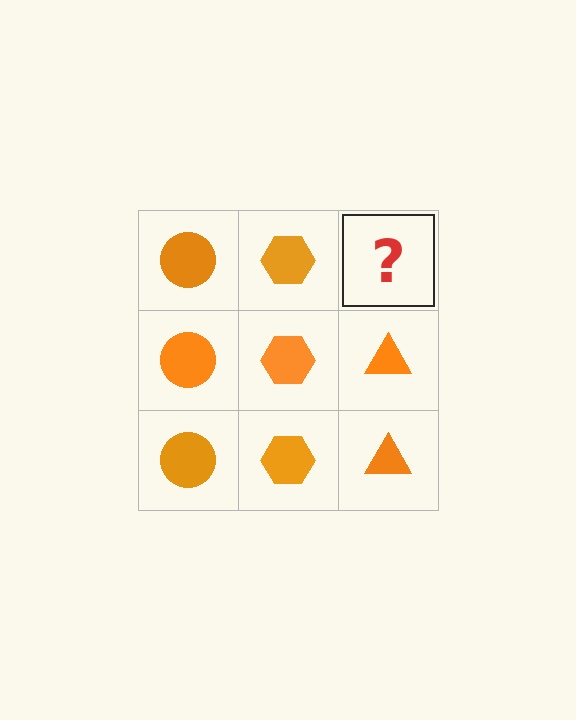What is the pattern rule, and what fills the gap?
The rule is that each column has a consistent shape. The gap should be filled with an orange triangle.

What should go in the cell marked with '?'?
The missing cell should contain an orange triangle.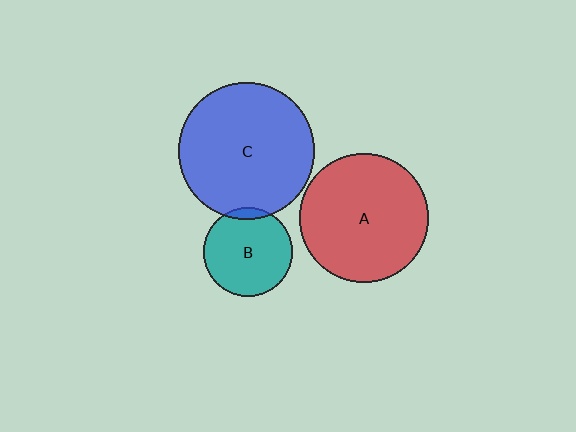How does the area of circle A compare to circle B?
Approximately 2.1 times.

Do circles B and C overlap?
Yes.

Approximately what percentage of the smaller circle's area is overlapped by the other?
Approximately 5%.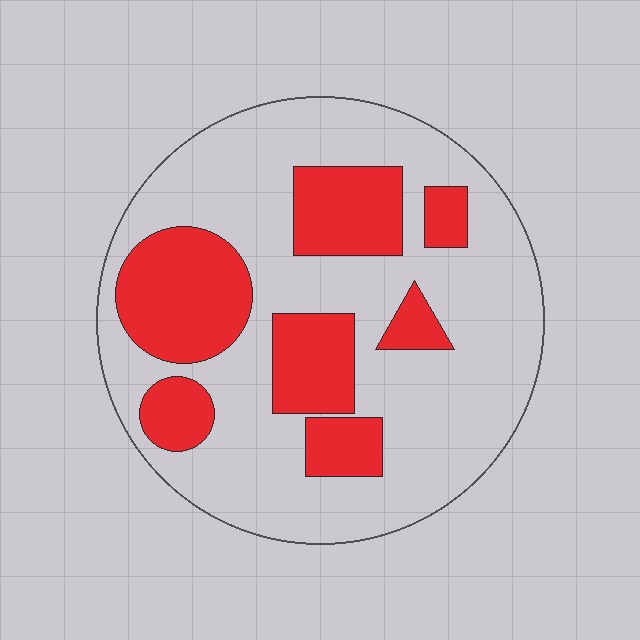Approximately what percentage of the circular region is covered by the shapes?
Approximately 30%.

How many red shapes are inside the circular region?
7.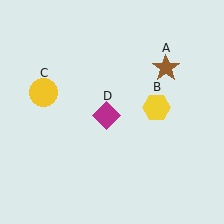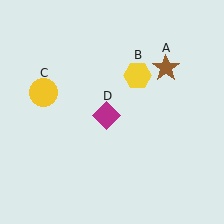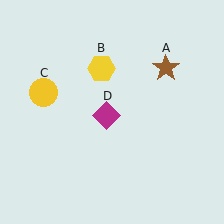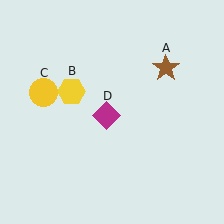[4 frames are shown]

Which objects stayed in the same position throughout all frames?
Brown star (object A) and yellow circle (object C) and magenta diamond (object D) remained stationary.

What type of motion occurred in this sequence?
The yellow hexagon (object B) rotated counterclockwise around the center of the scene.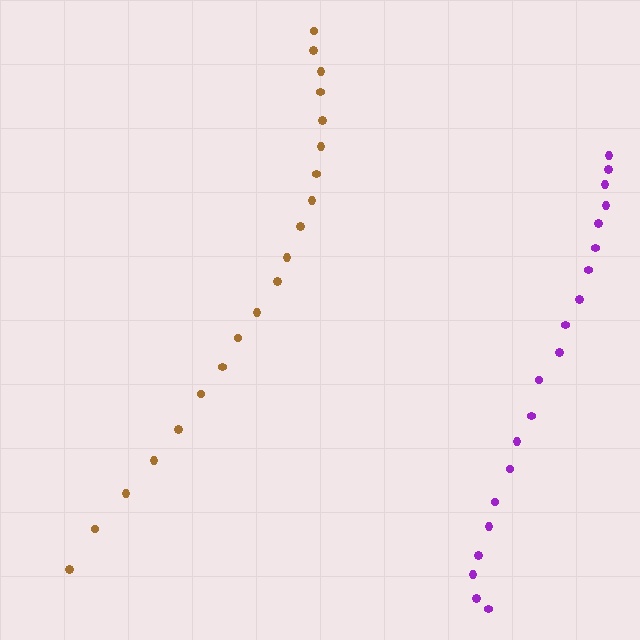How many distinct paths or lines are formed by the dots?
There are 2 distinct paths.